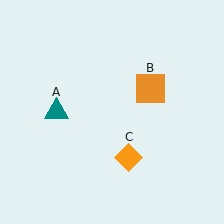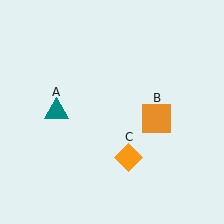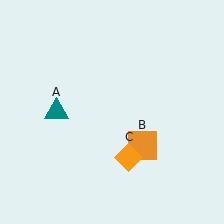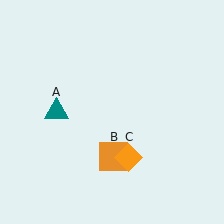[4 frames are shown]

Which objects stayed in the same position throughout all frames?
Teal triangle (object A) and orange diamond (object C) remained stationary.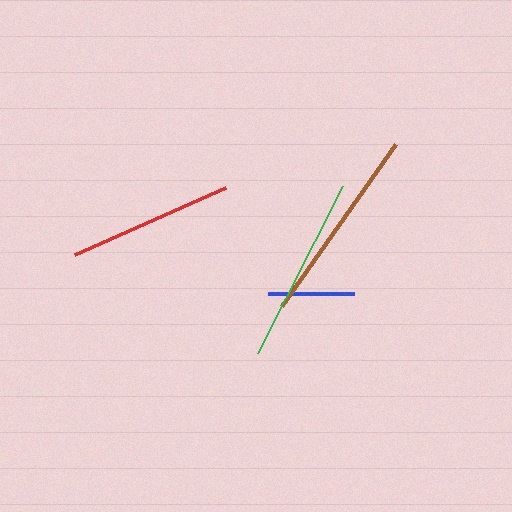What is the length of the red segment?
The red segment is approximately 166 pixels long.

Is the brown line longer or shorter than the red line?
The brown line is longer than the red line.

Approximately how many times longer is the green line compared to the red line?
The green line is approximately 1.1 times the length of the red line.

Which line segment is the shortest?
The blue line is the shortest at approximately 85 pixels.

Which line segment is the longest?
The brown line is the longest at approximately 198 pixels.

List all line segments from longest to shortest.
From longest to shortest: brown, green, red, blue.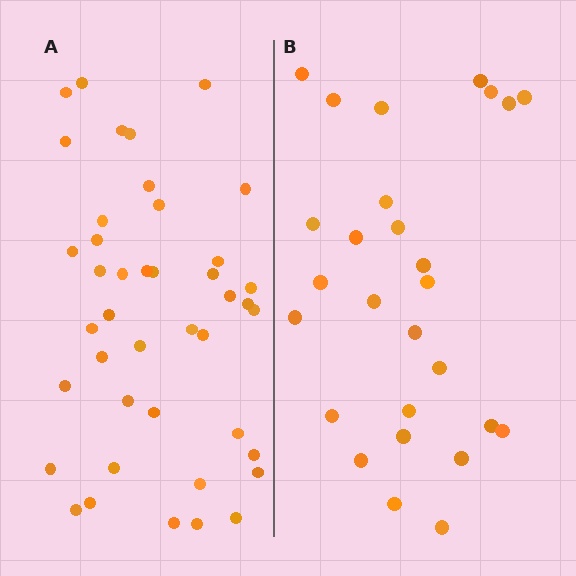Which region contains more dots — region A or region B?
Region A (the left region) has more dots.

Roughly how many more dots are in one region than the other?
Region A has approximately 15 more dots than region B.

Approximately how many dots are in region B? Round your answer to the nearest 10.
About 30 dots. (The exact count is 27, which rounds to 30.)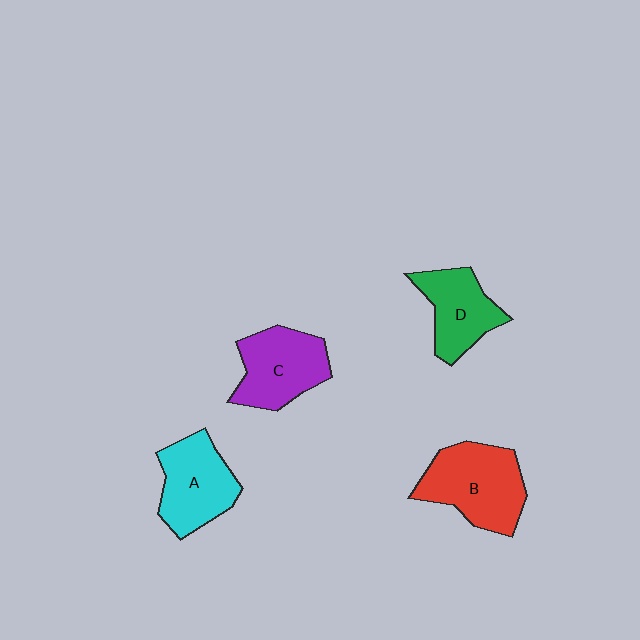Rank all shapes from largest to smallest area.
From largest to smallest: B (red), C (purple), A (cyan), D (green).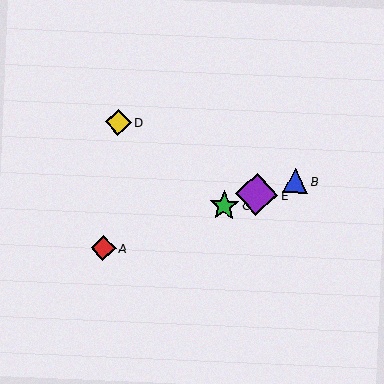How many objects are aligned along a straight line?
4 objects (A, B, C, E) are aligned along a straight line.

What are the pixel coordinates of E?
Object E is at (257, 194).